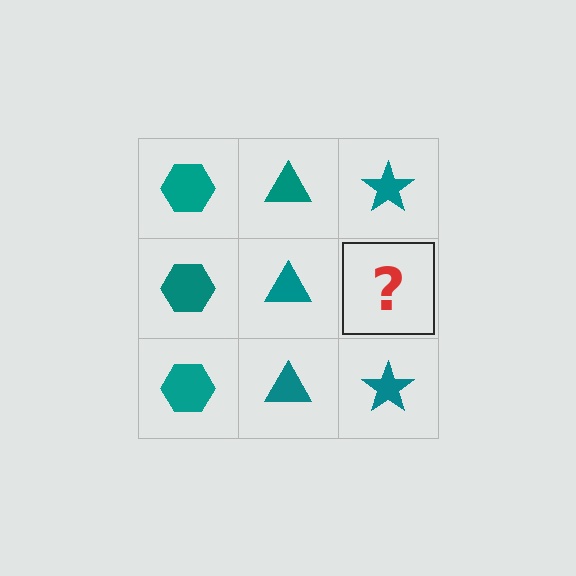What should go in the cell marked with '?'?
The missing cell should contain a teal star.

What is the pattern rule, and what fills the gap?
The rule is that each column has a consistent shape. The gap should be filled with a teal star.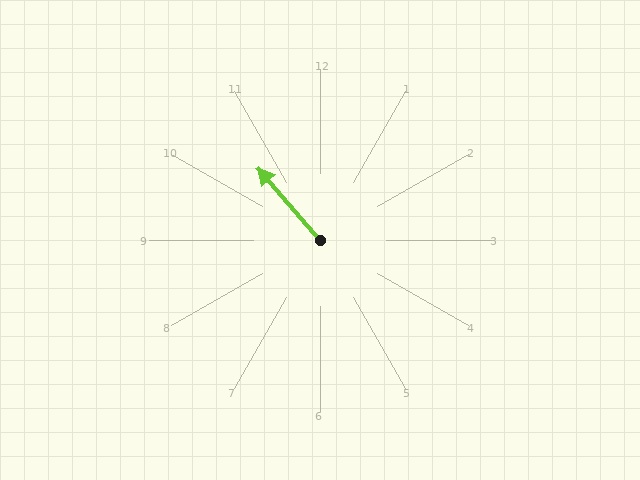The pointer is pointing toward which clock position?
Roughly 11 o'clock.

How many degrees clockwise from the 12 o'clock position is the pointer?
Approximately 319 degrees.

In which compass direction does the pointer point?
Northwest.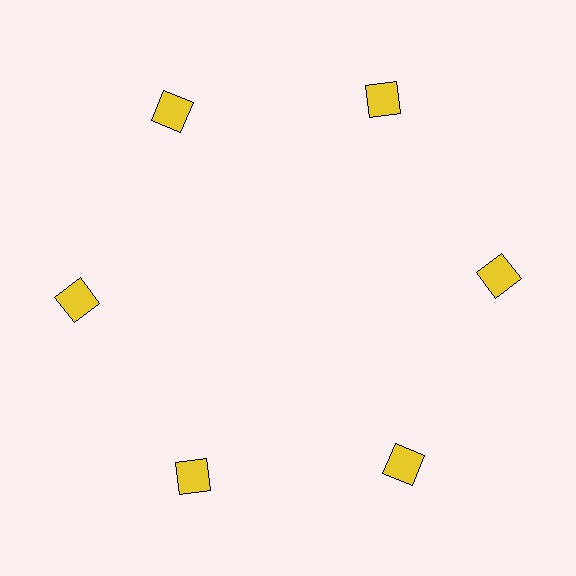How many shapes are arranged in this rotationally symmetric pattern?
There are 6 shapes, arranged in 6 groups of 1.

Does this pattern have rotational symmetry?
Yes, this pattern has 6-fold rotational symmetry. It looks the same after rotating 60 degrees around the center.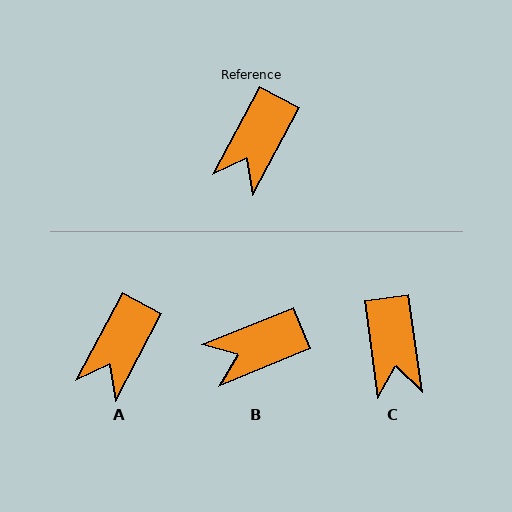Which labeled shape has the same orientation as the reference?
A.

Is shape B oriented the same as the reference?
No, it is off by about 40 degrees.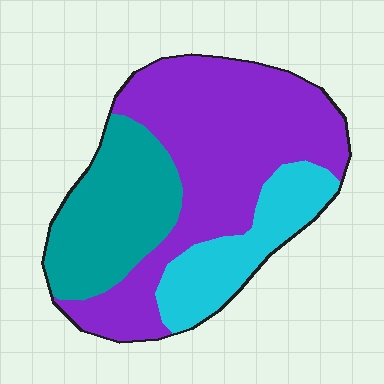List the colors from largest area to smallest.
From largest to smallest: purple, teal, cyan.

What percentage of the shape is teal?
Teal covers 27% of the shape.